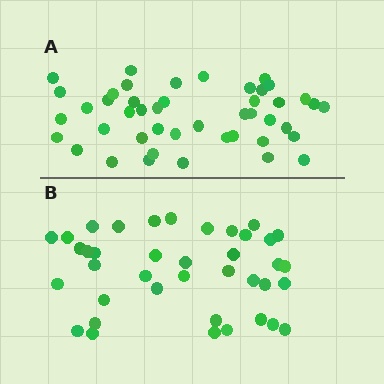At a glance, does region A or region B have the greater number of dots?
Region A (the top region) has more dots.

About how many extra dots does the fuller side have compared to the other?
Region A has about 6 more dots than region B.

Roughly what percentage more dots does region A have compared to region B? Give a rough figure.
About 15% more.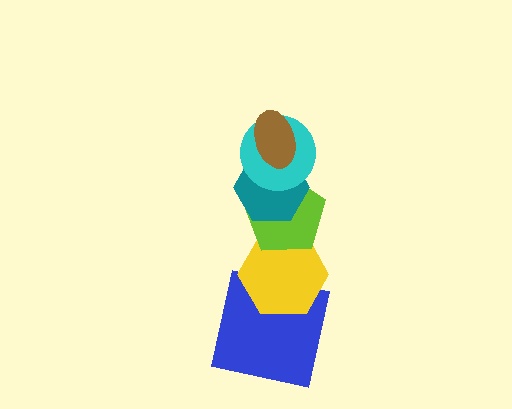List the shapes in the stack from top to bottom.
From top to bottom: the brown ellipse, the cyan circle, the teal hexagon, the lime pentagon, the yellow hexagon, the blue square.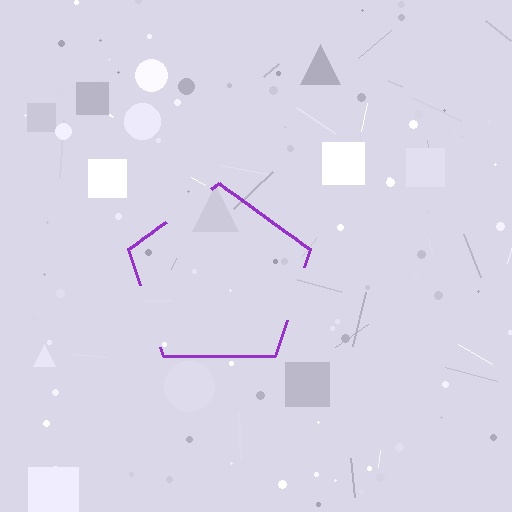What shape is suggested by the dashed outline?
The dashed outline suggests a pentagon.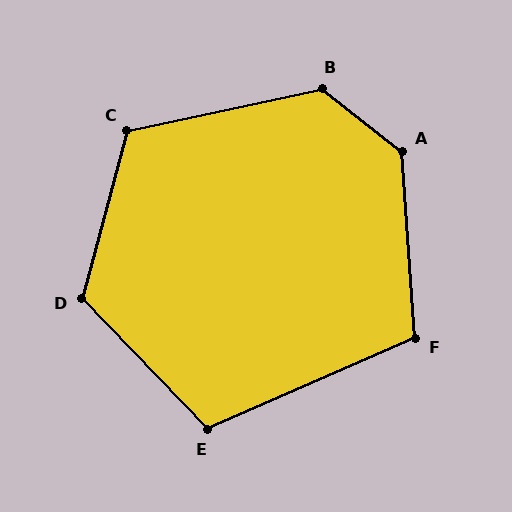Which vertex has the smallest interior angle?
F, at approximately 110 degrees.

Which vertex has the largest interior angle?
A, at approximately 132 degrees.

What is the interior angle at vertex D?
Approximately 121 degrees (obtuse).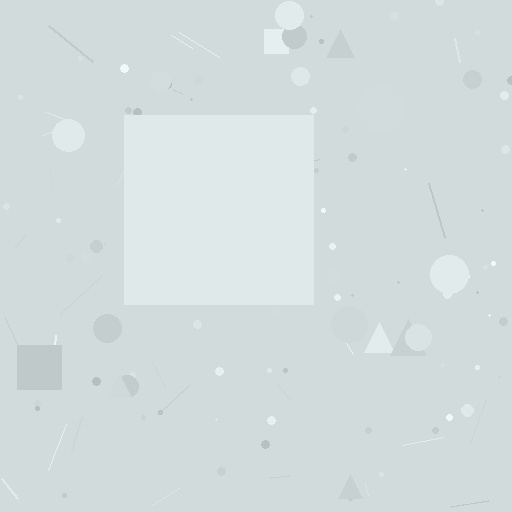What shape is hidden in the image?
A square is hidden in the image.